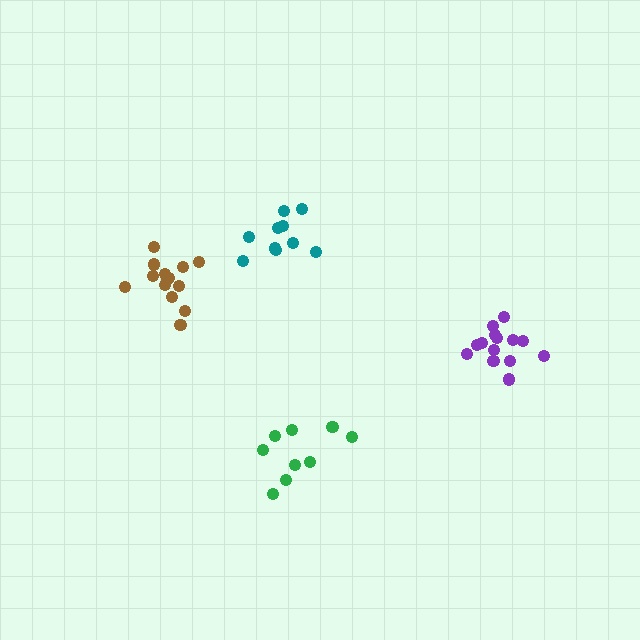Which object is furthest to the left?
The brown cluster is leftmost.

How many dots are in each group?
Group 1: 14 dots, Group 2: 14 dots, Group 3: 9 dots, Group 4: 10 dots (47 total).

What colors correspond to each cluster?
The clusters are colored: brown, purple, green, teal.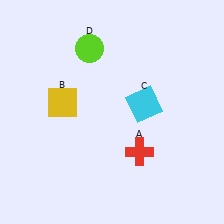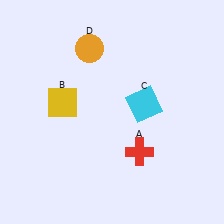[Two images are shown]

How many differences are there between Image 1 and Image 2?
There is 1 difference between the two images.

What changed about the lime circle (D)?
In Image 1, D is lime. In Image 2, it changed to orange.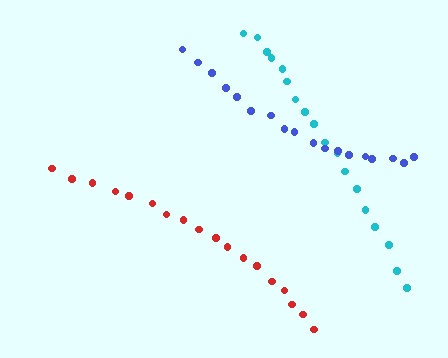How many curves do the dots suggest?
There are 3 distinct paths.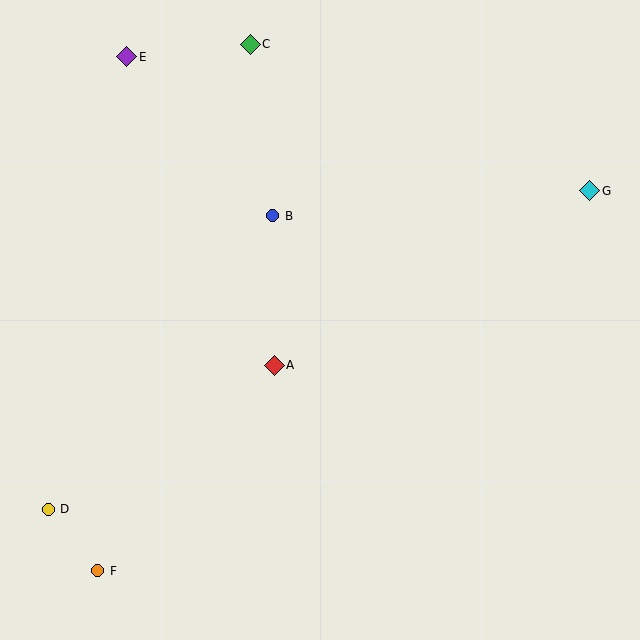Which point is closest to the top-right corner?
Point G is closest to the top-right corner.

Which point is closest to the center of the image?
Point A at (274, 365) is closest to the center.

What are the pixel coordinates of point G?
Point G is at (590, 191).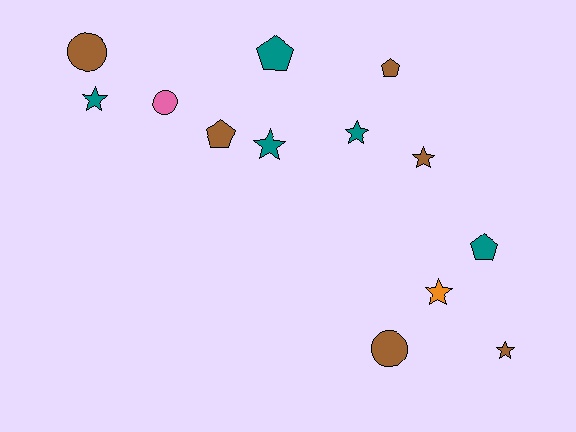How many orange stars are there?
There is 1 orange star.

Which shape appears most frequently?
Star, with 6 objects.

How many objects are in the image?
There are 13 objects.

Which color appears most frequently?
Brown, with 6 objects.